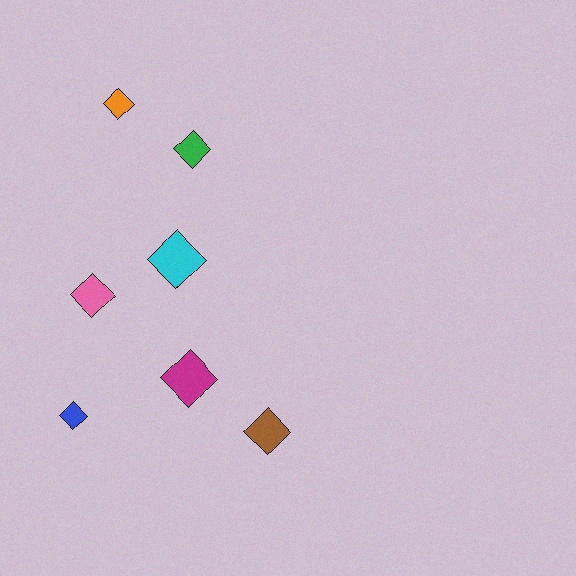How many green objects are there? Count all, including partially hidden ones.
There is 1 green object.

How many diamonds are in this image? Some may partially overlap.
There are 7 diamonds.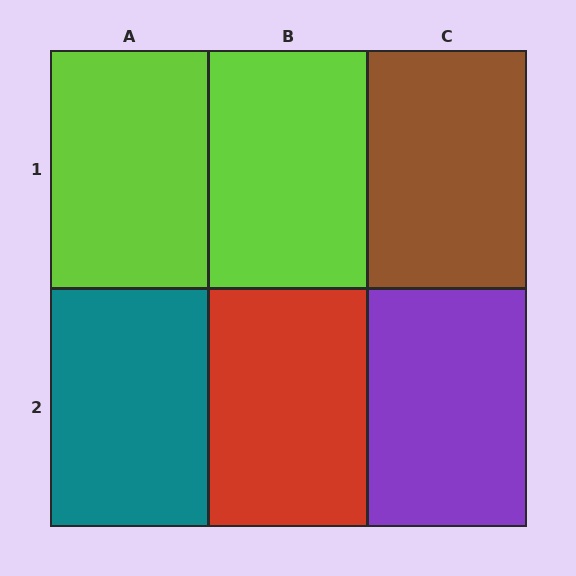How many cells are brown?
1 cell is brown.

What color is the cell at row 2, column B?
Red.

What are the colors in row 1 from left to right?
Lime, lime, brown.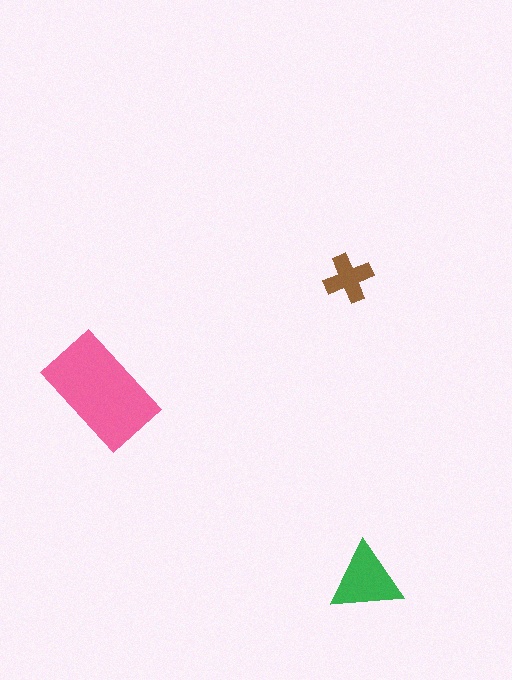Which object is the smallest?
The brown cross.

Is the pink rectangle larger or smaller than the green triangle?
Larger.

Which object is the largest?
The pink rectangle.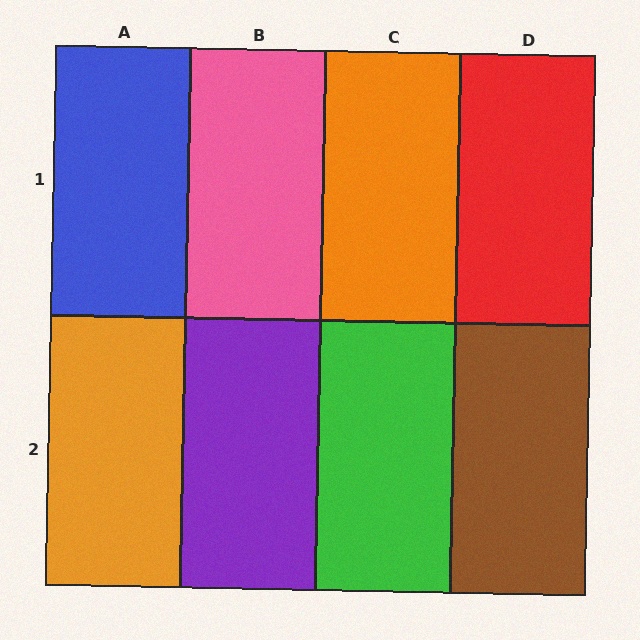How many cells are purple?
1 cell is purple.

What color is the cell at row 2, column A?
Orange.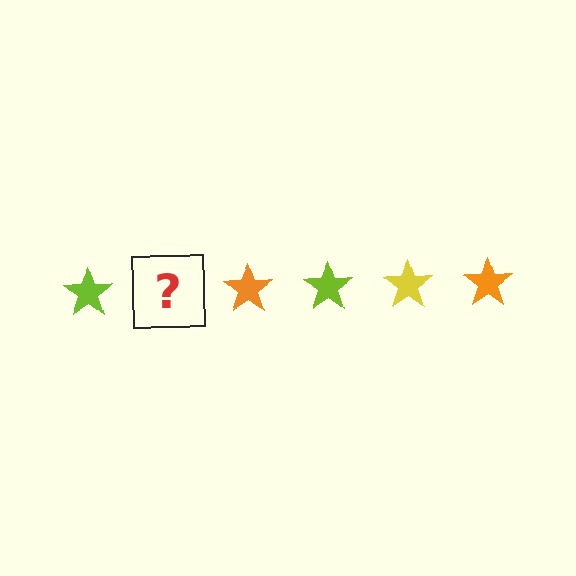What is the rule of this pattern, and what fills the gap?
The rule is that the pattern cycles through lime, yellow, orange stars. The gap should be filled with a yellow star.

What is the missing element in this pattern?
The missing element is a yellow star.